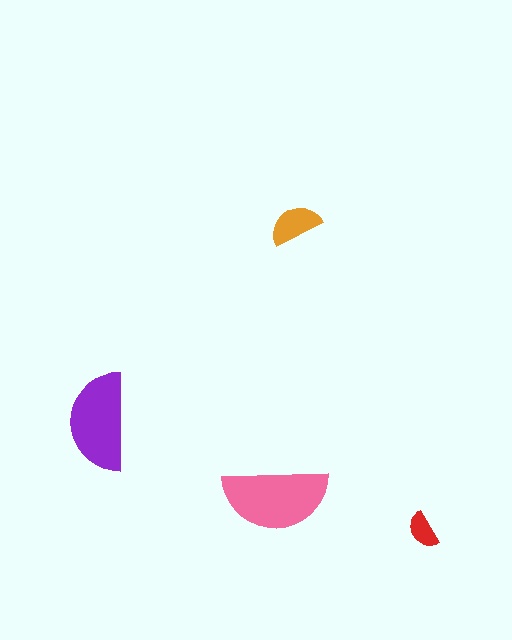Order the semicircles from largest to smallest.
the pink one, the purple one, the orange one, the red one.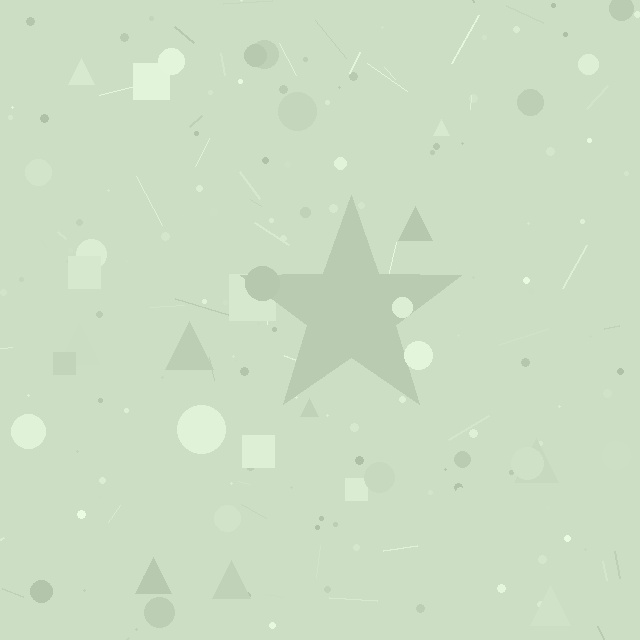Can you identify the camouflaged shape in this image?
The camouflaged shape is a star.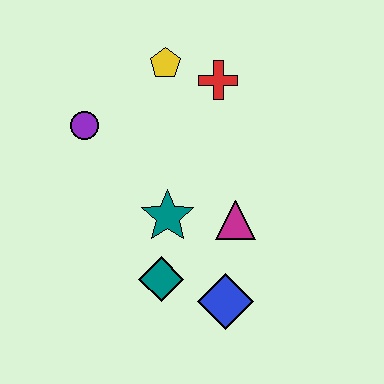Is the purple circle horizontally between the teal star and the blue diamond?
No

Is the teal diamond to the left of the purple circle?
No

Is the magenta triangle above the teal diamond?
Yes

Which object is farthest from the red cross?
The blue diamond is farthest from the red cross.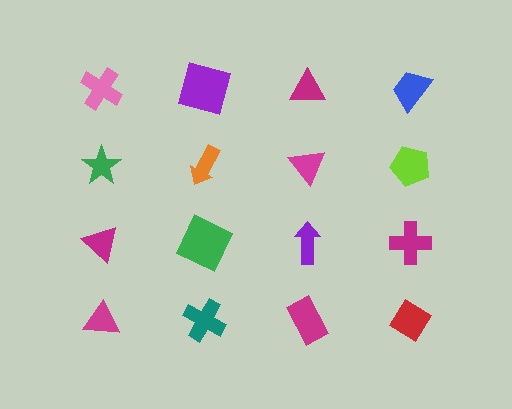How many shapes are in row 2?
4 shapes.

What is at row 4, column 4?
A red diamond.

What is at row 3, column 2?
A green square.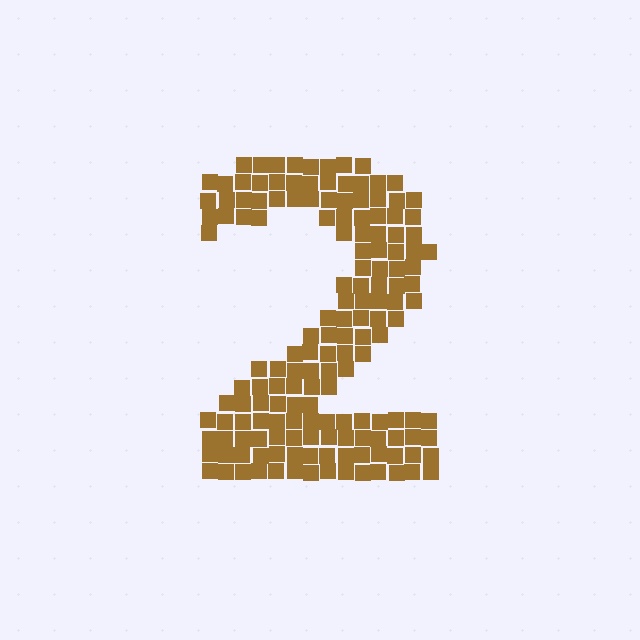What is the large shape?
The large shape is the digit 2.